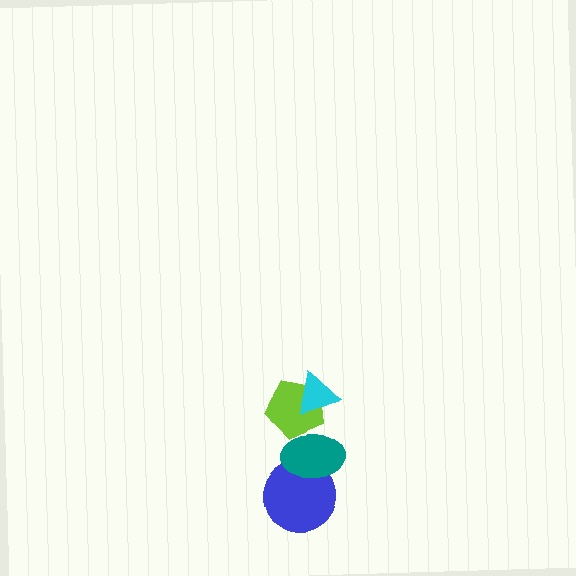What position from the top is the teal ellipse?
The teal ellipse is 3rd from the top.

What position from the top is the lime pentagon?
The lime pentagon is 2nd from the top.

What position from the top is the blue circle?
The blue circle is 4th from the top.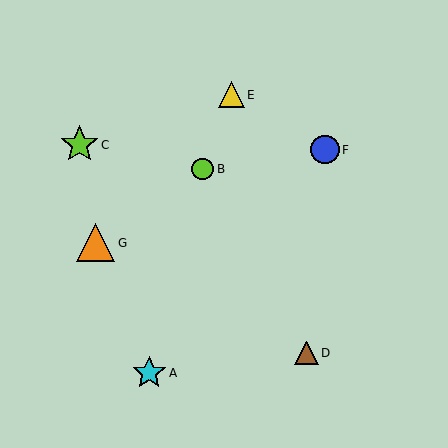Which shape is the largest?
The orange triangle (labeled G) is the largest.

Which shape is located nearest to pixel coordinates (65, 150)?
The lime star (labeled C) at (79, 145) is nearest to that location.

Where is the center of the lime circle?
The center of the lime circle is at (203, 169).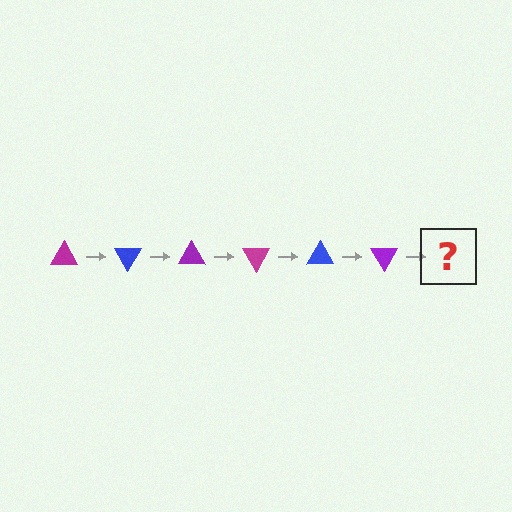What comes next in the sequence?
The next element should be a magenta triangle, rotated 360 degrees from the start.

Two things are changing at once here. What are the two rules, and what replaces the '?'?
The two rules are that it rotates 60 degrees each step and the color cycles through magenta, blue, and purple. The '?' should be a magenta triangle, rotated 360 degrees from the start.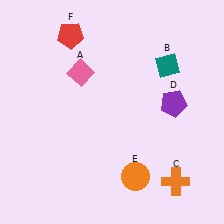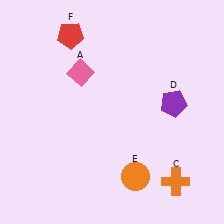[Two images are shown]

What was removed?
The teal diamond (B) was removed in Image 2.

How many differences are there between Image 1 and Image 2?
There is 1 difference between the two images.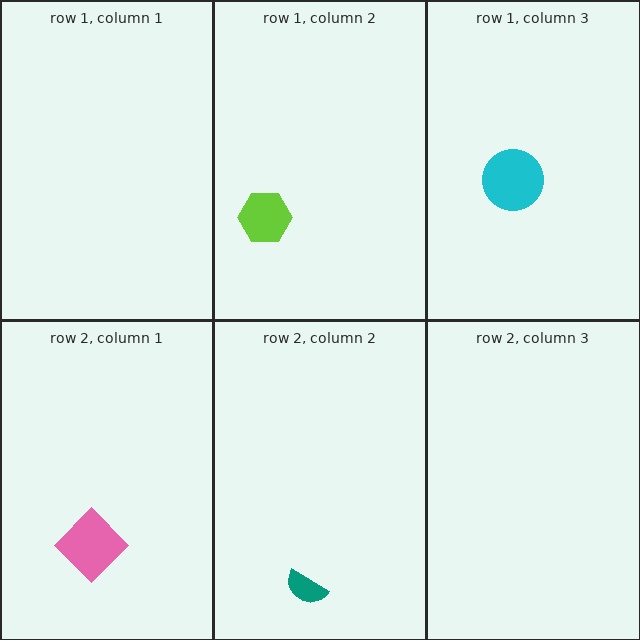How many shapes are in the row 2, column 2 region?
1.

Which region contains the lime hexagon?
The row 1, column 2 region.